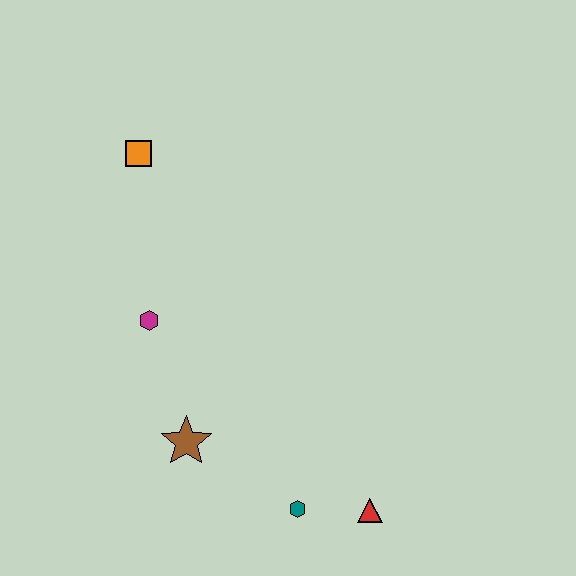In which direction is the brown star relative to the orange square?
The brown star is below the orange square.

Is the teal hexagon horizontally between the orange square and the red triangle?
Yes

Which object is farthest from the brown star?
The orange square is farthest from the brown star.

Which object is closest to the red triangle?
The teal hexagon is closest to the red triangle.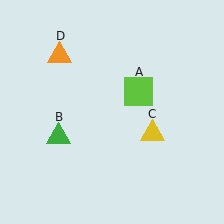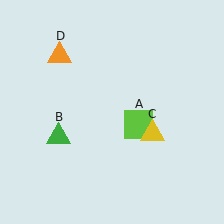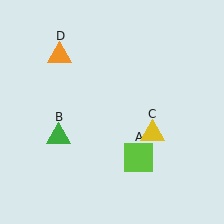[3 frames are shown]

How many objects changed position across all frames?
1 object changed position: lime square (object A).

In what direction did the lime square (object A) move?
The lime square (object A) moved down.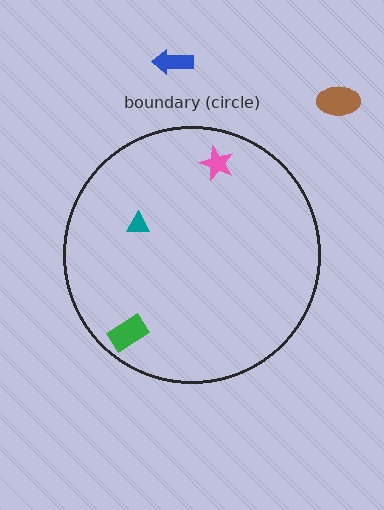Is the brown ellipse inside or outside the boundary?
Outside.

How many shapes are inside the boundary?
3 inside, 2 outside.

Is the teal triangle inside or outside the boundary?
Inside.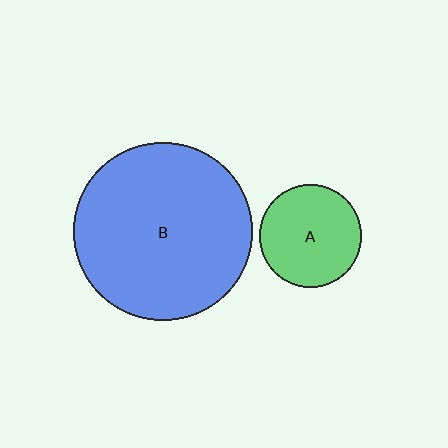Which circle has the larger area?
Circle B (blue).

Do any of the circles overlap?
No, none of the circles overlap.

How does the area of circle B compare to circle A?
Approximately 3.0 times.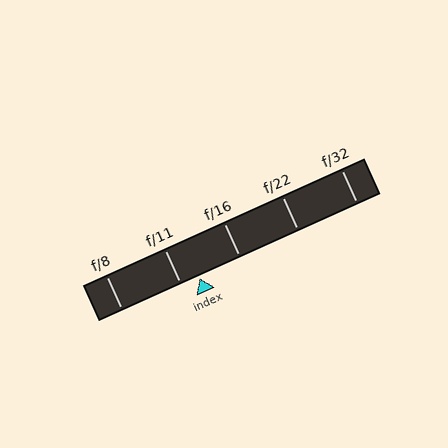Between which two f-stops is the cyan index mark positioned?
The index mark is between f/11 and f/16.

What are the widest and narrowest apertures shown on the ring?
The widest aperture shown is f/8 and the narrowest is f/32.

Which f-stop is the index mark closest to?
The index mark is closest to f/11.